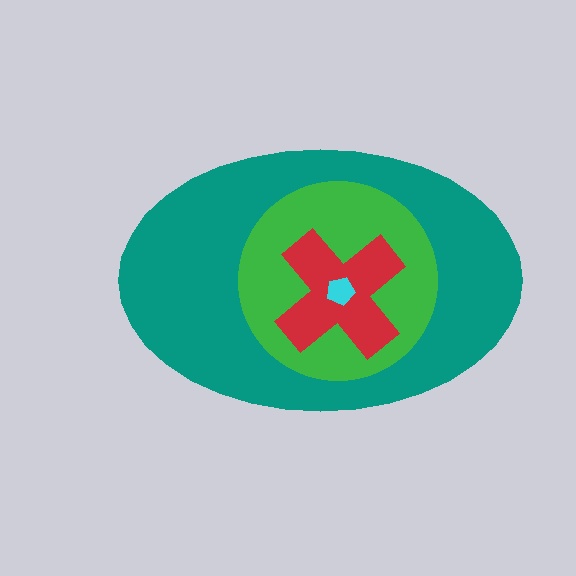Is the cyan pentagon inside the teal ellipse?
Yes.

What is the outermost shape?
The teal ellipse.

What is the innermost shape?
The cyan pentagon.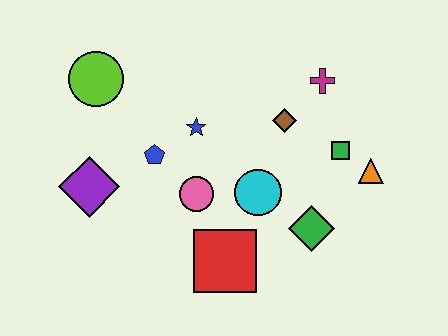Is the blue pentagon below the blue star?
Yes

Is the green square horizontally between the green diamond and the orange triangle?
Yes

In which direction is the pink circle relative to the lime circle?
The pink circle is below the lime circle.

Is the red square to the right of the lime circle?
Yes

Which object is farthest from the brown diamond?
The purple diamond is farthest from the brown diamond.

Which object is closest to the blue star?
The blue pentagon is closest to the blue star.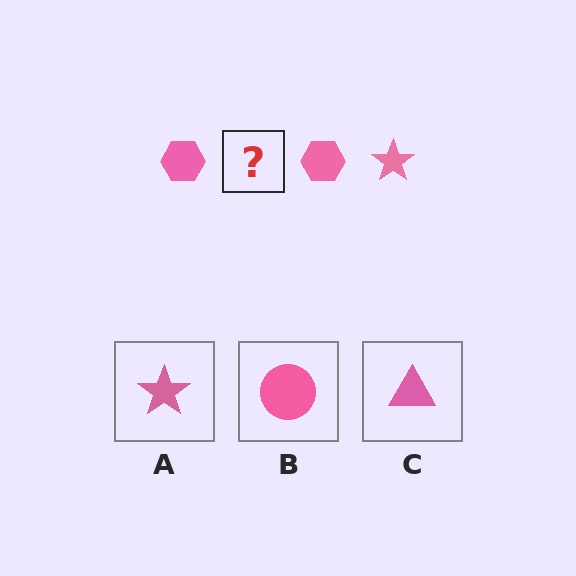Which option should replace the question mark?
Option A.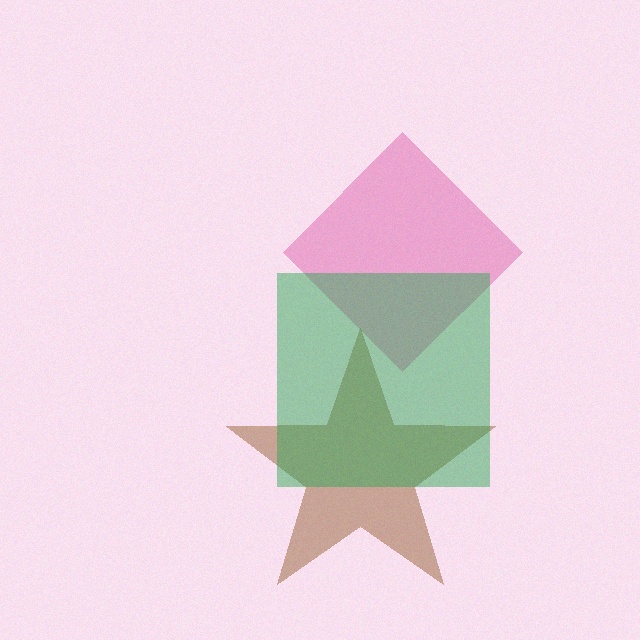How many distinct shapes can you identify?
There are 3 distinct shapes: a pink diamond, a brown star, a green square.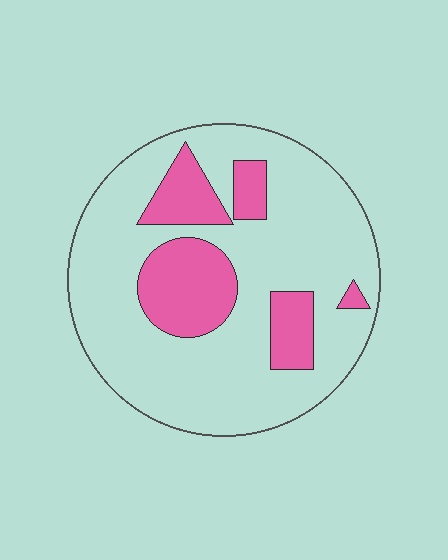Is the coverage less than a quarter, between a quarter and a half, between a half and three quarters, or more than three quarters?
Less than a quarter.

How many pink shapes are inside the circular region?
5.